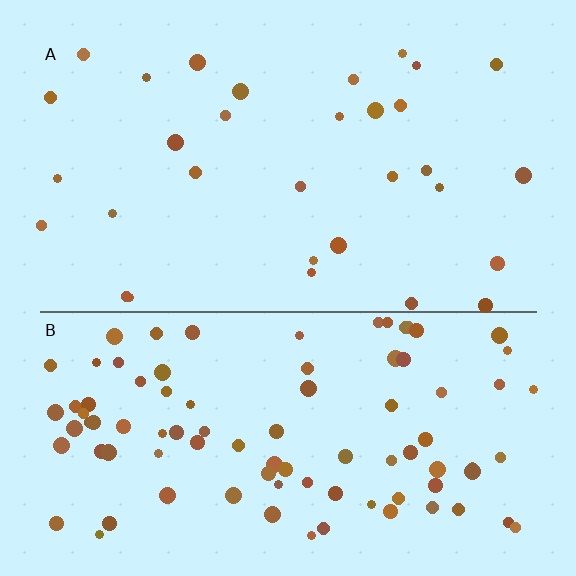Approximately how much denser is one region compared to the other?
Approximately 2.9× — region B over region A.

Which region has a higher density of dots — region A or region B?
B (the bottom).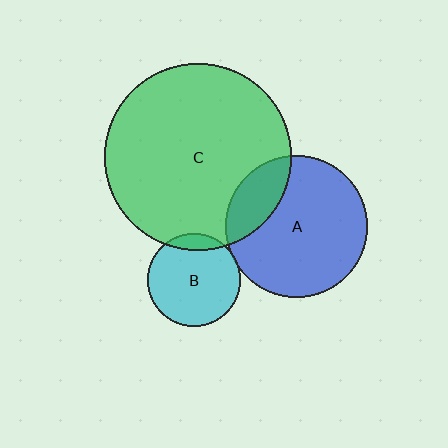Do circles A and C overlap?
Yes.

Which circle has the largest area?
Circle C (green).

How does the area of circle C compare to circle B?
Approximately 4.1 times.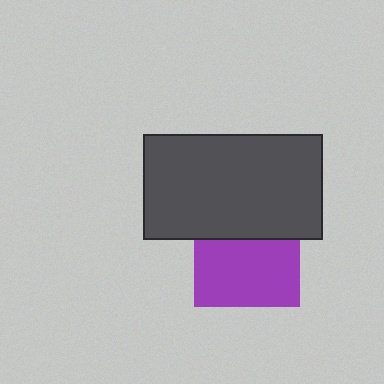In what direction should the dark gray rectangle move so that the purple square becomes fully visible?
The dark gray rectangle should move up. That is the shortest direction to clear the overlap and leave the purple square fully visible.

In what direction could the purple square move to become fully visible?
The purple square could move down. That would shift it out from behind the dark gray rectangle entirely.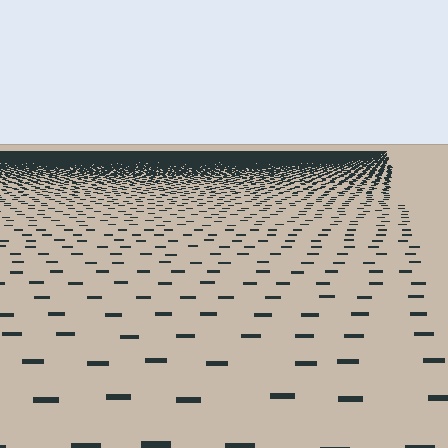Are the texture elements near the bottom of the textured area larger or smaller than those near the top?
Larger. Near the bottom, elements are closer to the viewer and appear at a bigger on-screen size.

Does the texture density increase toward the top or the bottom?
Density increases toward the top.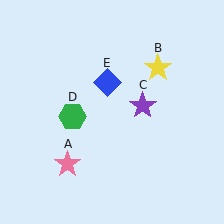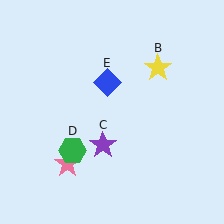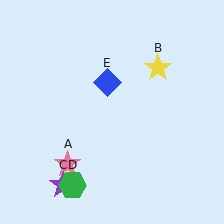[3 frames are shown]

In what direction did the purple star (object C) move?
The purple star (object C) moved down and to the left.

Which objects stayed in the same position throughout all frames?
Pink star (object A) and yellow star (object B) and blue diamond (object E) remained stationary.